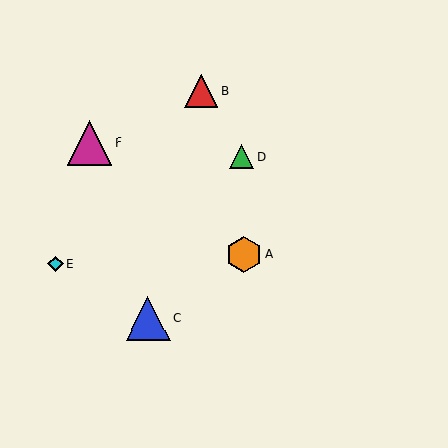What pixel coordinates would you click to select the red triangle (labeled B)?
Click at (202, 91) to select the red triangle B.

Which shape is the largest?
The magenta triangle (labeled F) is the largest.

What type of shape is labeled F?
Shape F is a magenta triangle.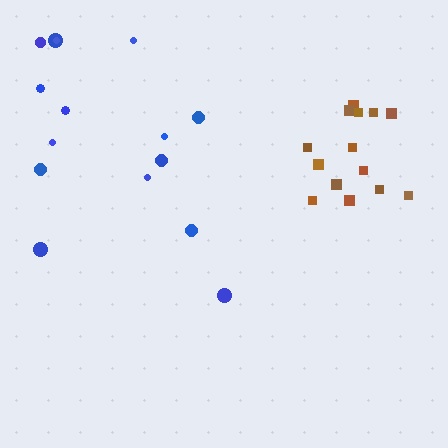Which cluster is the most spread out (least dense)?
Blue.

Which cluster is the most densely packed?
Brown.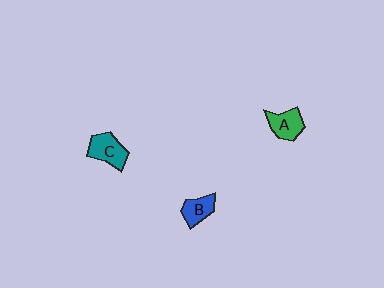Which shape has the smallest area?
Shape B (blue).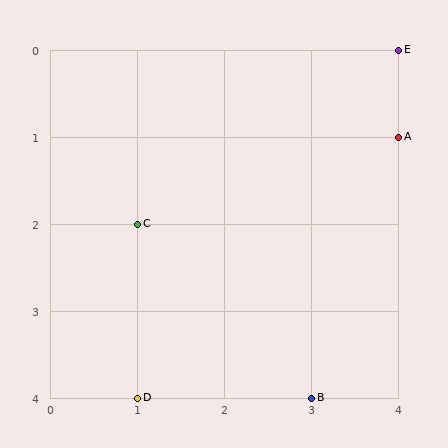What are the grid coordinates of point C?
Point C is at grid coordinates (1, 2).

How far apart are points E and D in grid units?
Points E and D are 3 columns and 4 rows apart (about 5.0 grid units diagonally).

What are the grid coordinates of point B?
Point B is at grid coordinates (3, 4).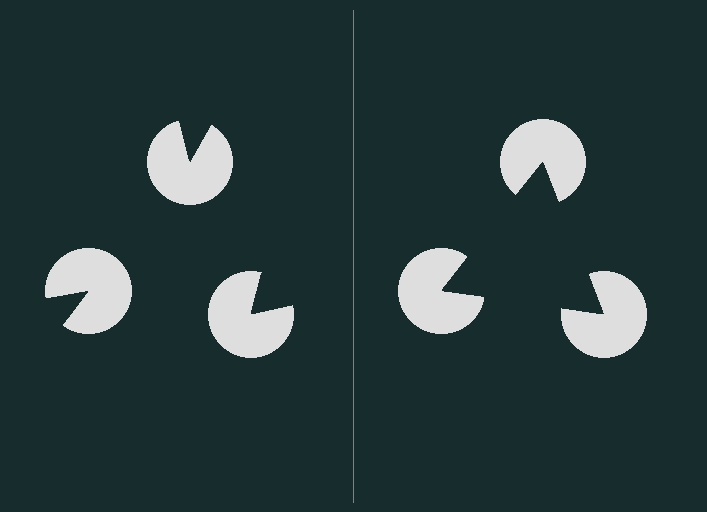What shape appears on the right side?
An illusory triangle.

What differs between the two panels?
The pac-man discs are positioned identically on both sides; only the wedge orientations differ. On the right they align to a triangle; on the left they are misaligned.